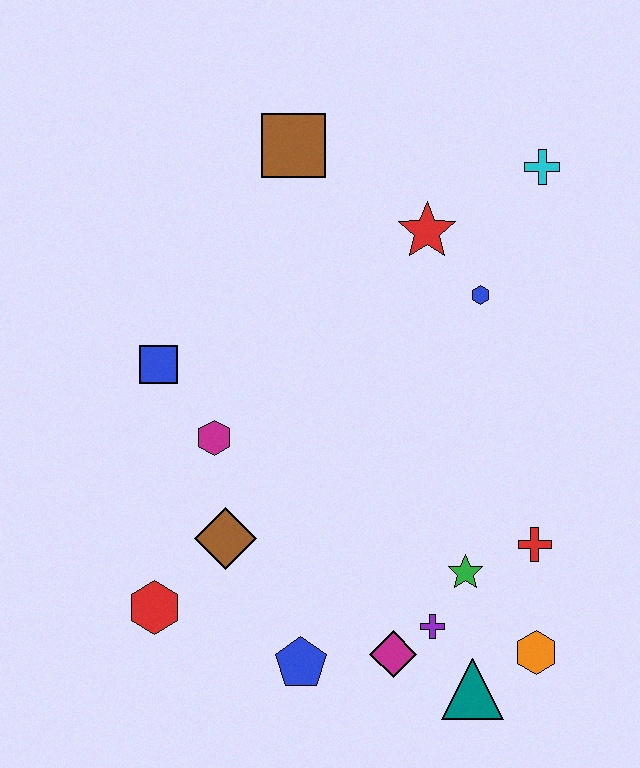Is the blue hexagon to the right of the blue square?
Yes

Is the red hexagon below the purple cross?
No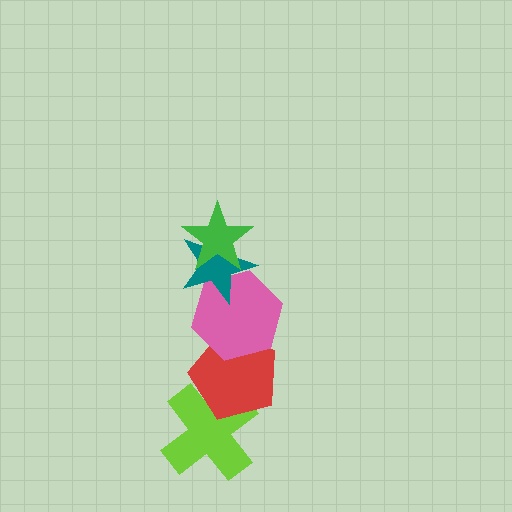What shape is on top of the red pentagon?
The pink hexagon is on top of the red pentagon.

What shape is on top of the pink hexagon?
The teal star is on top of the pink hexagon.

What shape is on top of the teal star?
The green star is on top of the teal star.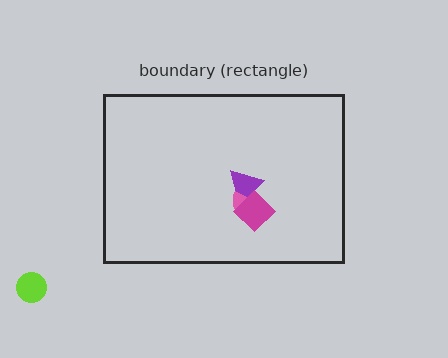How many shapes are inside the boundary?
3 inside, 1 outside.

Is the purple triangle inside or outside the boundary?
Inside.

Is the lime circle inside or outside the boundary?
Outside.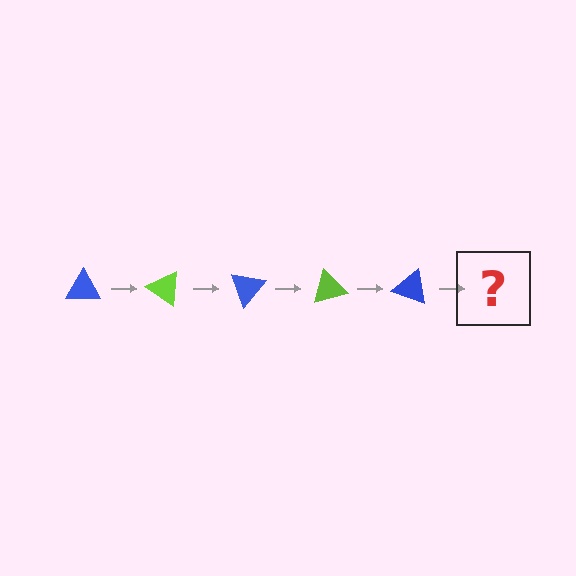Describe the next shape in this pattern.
It should be a lime triangle, rotated 175 degrees from the start.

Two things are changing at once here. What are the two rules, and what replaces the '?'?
The two rules are that it rotates 35 degrees each step and the color cycles through blue and lime. The '?' should be a lime triangle, rotated 175 degrees from the start.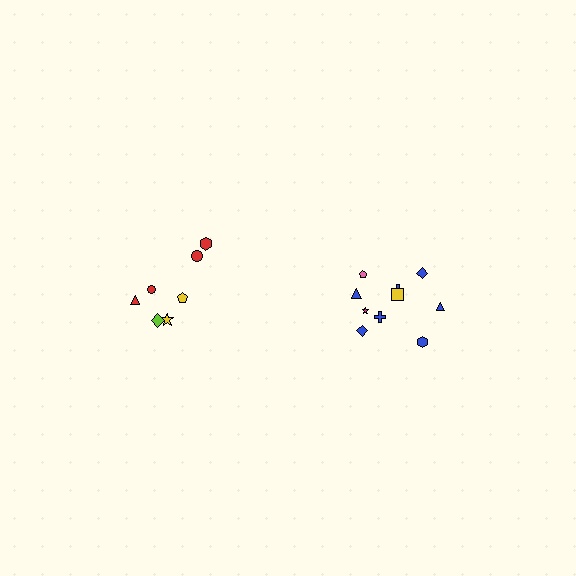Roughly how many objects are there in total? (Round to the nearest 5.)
Roughly 15 objects in total.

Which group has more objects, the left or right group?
The right group.